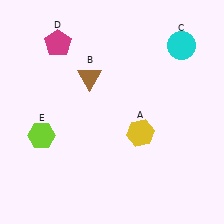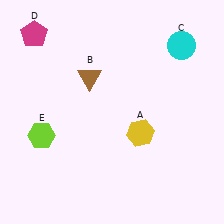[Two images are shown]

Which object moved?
The magenta pentagon (D) moved left.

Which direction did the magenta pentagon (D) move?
The magenta pentagon (D) moved left.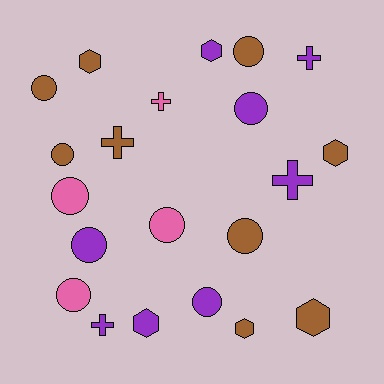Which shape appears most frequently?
Circle, with 10 objects.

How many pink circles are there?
There are 3 pink circles.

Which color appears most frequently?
Brown, with 9 objects.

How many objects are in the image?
There are 21 objects.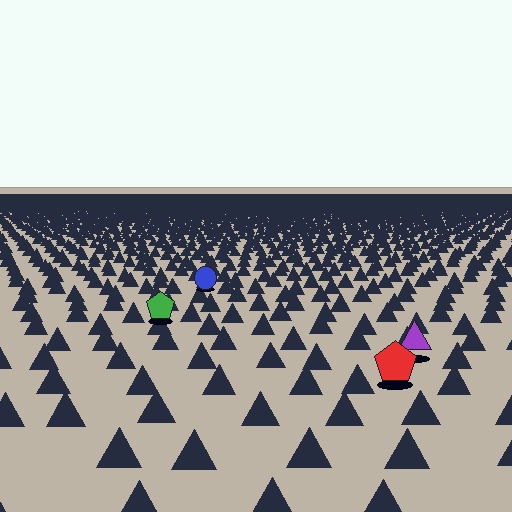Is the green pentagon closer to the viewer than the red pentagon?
No. The red pentagon is closer — you can tell from the texture gradient: the ground texture is coarser near it.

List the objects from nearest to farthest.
From nearest to farthest: the red pentagon, the purple triangle, the green pentagon, the blue circle.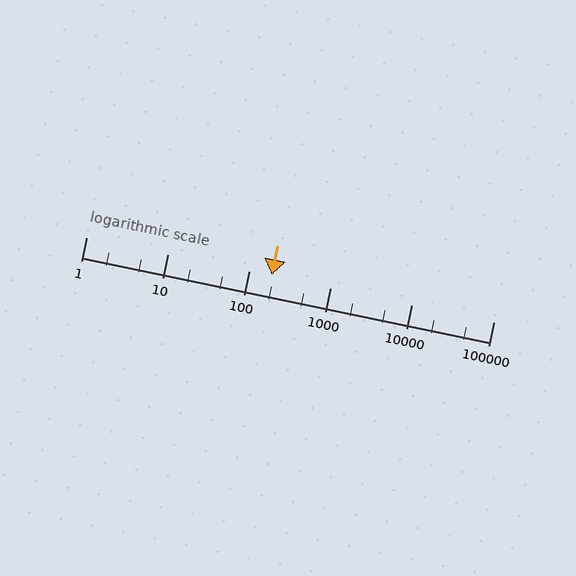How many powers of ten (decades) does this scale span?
The scale spans 5 decades, from 1 to 100000.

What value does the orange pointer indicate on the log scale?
The pointer indicates approximately 190.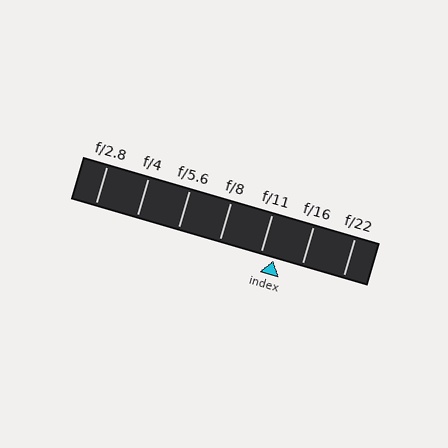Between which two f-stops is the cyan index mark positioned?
The index mark is between f/11 and f/16.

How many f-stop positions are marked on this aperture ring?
There are 7 f-stop positions marked.